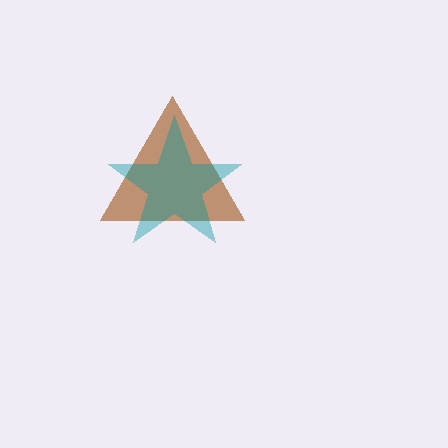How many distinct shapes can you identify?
There are 2 distinct shapes: a brown triangle, a teal star.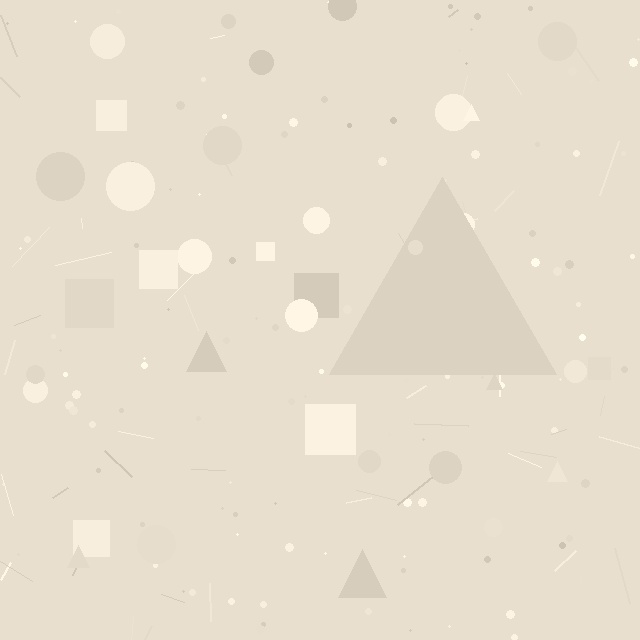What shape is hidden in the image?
A triangle is hidden in the image.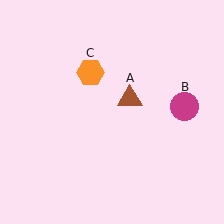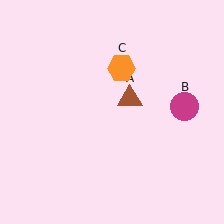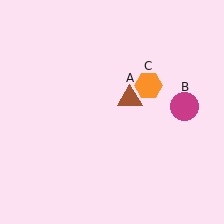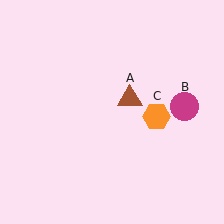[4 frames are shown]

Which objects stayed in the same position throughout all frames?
Brown triangle (object A) and magenta circle (object B) remained stationary.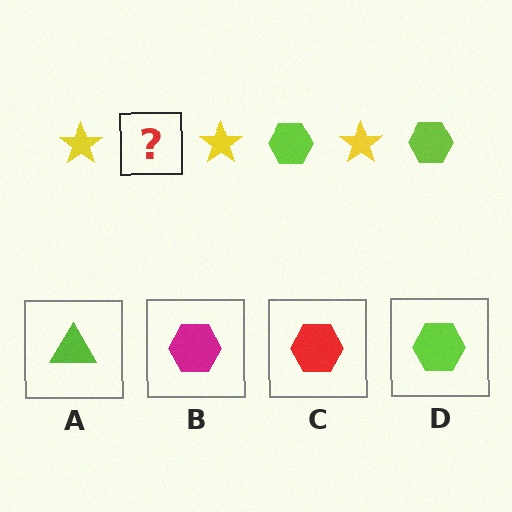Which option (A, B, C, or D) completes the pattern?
D.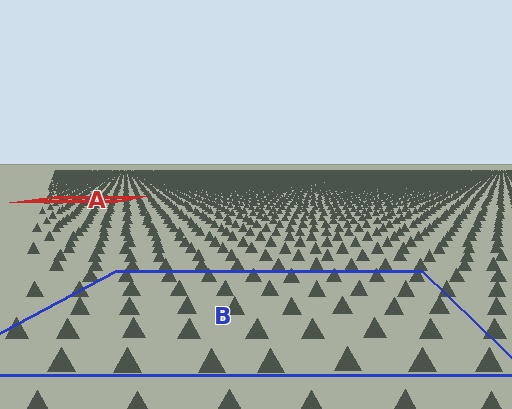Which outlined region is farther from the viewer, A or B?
Region A is farther from the viewer — the texture elements inside it appear smaller and more densely packed.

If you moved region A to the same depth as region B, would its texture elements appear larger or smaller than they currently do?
They would appear larger. At a closer depth, the same texture elements are projected at a bigger on-screen size.